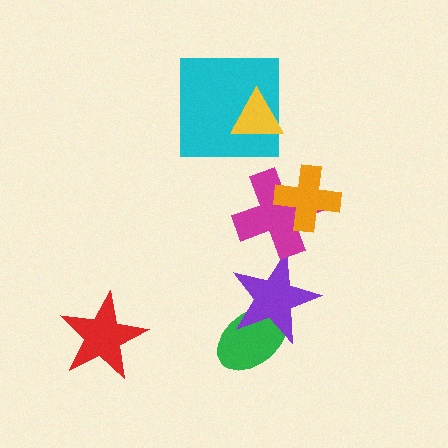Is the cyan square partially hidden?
Yes, it is partially covered by another shape.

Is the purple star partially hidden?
No, no other shape covers it.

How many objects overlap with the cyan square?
1 object overlaps with the cyan square.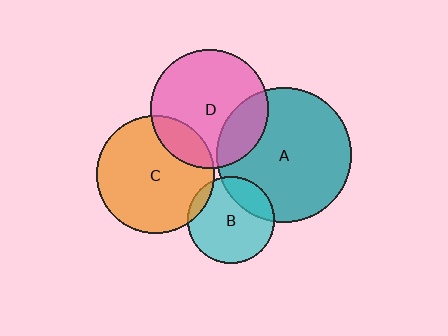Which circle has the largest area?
Circle A (teal).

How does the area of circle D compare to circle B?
Approximately 1.8 times.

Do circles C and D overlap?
Yes.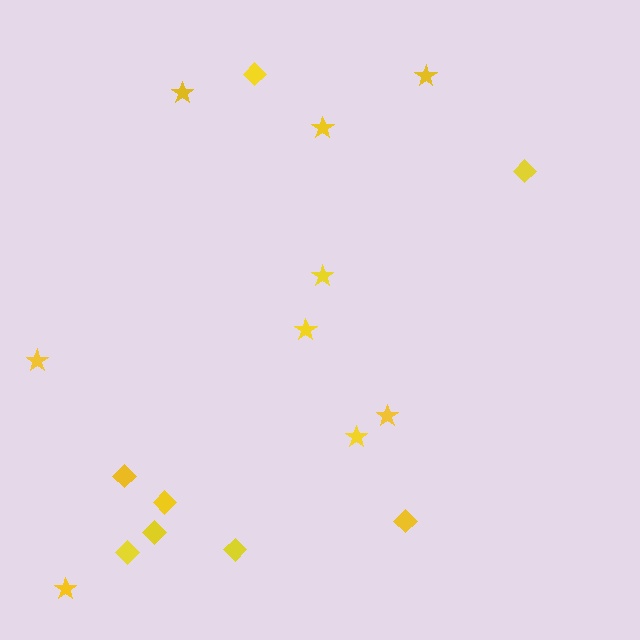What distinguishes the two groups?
There are 2 groups: one group of stars (9) and one group of diamonds (8).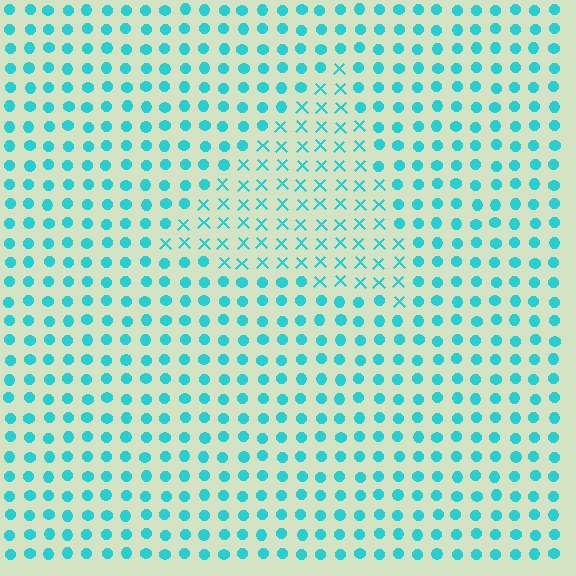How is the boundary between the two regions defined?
The boundary is defined by a change in element shape: X marks inside vs. circles outside. All elements share the same color and spacing.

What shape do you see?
I see a triangle.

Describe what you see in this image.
The image is filled with small cyan elements arranged in a uniform grid. A triangle-shaped region contains X marks, while the surrounding area contains circles. The boundary is defined purely by the change in element shape.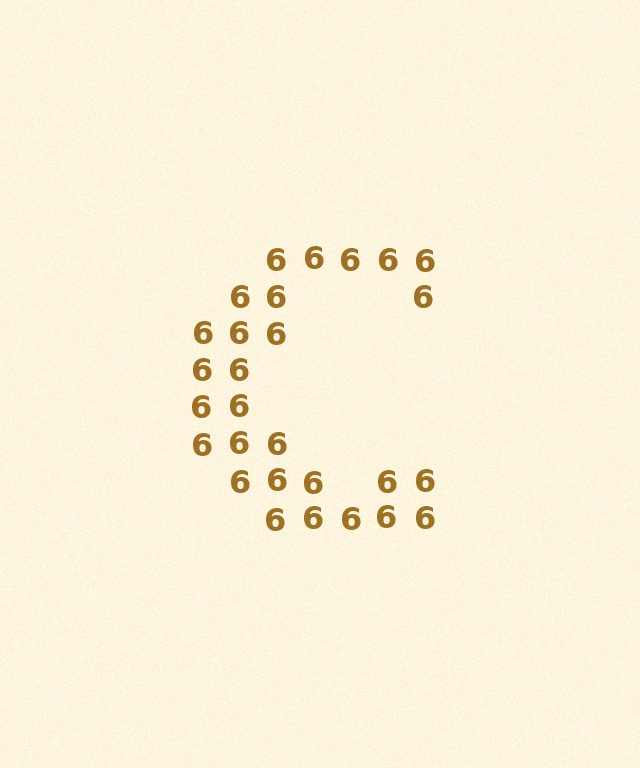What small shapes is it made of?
It is made of small digit 6's.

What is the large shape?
The large shape is the letter C.